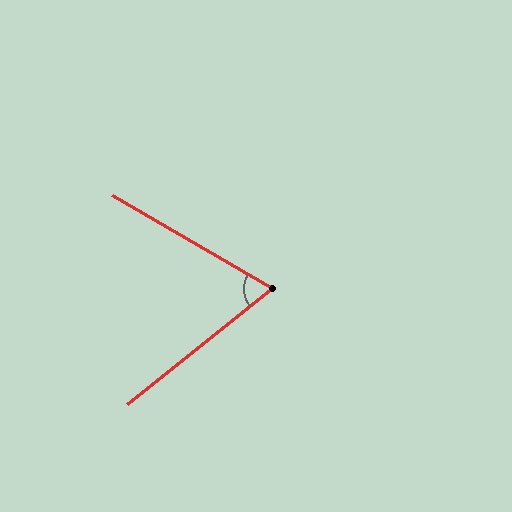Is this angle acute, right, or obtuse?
It is acute.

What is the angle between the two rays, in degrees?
Approximately 69 degrees.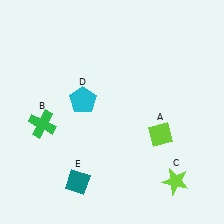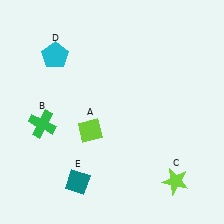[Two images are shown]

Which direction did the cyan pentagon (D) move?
The cyan pentagon (D) moved up.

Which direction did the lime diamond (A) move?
The lime diamond (A) moved left.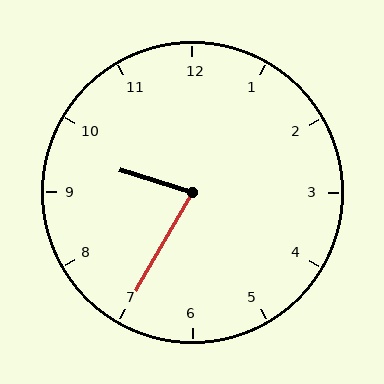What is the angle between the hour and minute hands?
Approximately 78 degrees.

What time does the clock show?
9:35.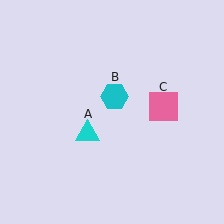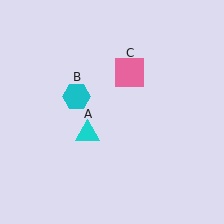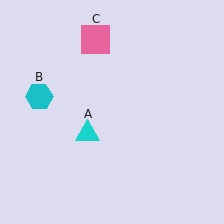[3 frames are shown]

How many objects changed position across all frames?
2 objects changed position: cyan hexagon (object B), pink square (object C).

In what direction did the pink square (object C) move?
The pink square (object C) moved up and to the left.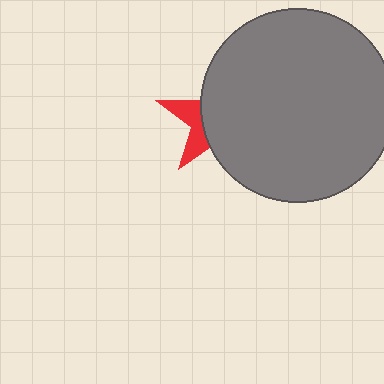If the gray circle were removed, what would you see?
You would see the complete red star.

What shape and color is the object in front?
The object in front is a gray circle.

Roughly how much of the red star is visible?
A small part of it is visible (roughly 31%).